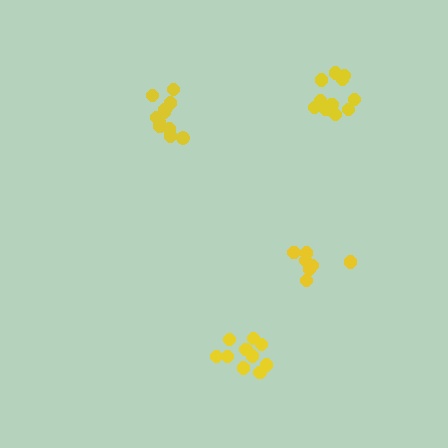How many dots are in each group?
Group 1: 11 dots, Group 2: 13 dots, Group 3: 10 dots, Group 4: 7 dots (41 total).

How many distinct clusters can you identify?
There are 4 distinct clusters.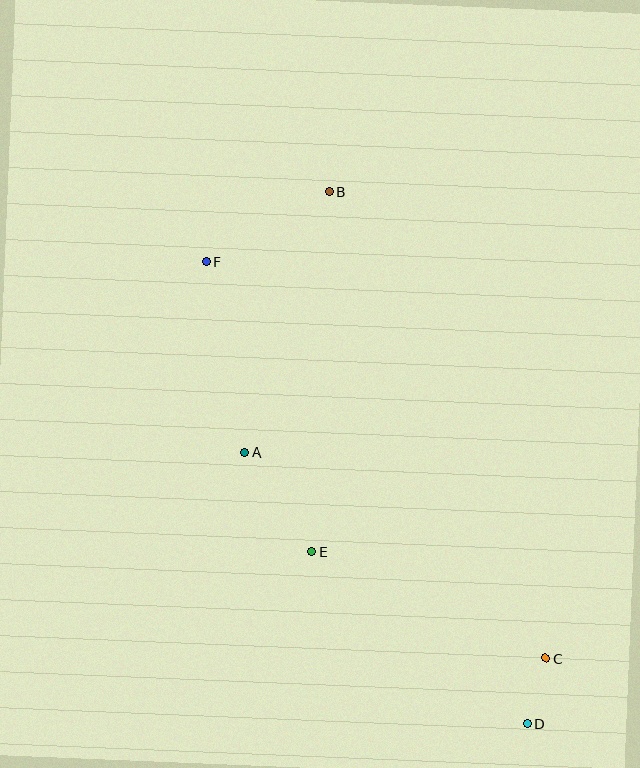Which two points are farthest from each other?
Points B and D are farthest from each other.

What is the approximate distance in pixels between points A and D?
The distance between A and D is approximately 392 pixels.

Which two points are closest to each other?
Points C and D are closest to each other.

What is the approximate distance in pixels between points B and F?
The distance between B and F is approximately 141 pixels.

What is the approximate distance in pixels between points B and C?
The distance between B and C is approximately 515 pixels.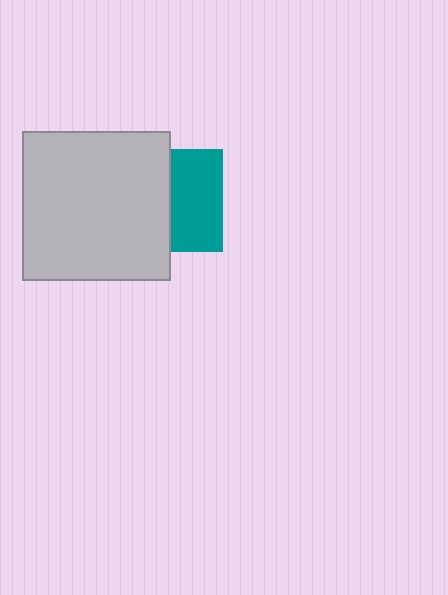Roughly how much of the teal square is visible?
About half of it is visible (roughly 50%).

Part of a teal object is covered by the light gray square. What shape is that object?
It is a square.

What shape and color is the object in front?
The object in front is a light gray square.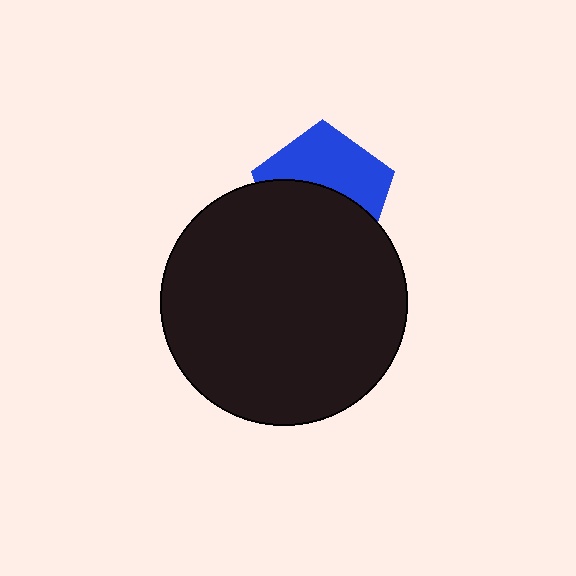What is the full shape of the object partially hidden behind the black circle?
The partially hidden object is a blue pentagon.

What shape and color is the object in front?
The object in front is a black circle.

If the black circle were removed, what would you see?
You would see the complete blue pentagon.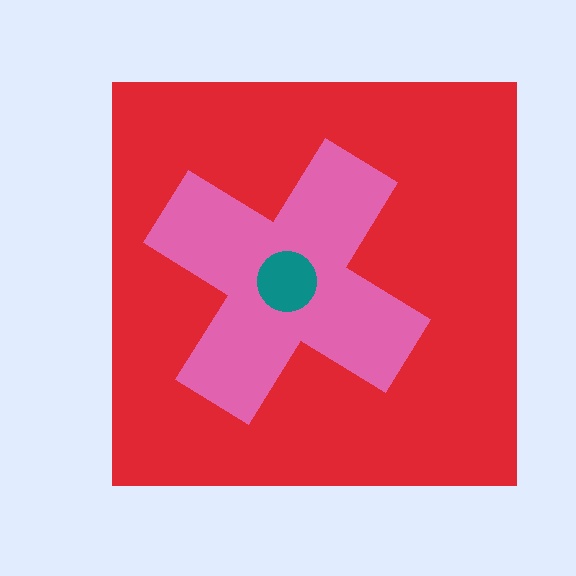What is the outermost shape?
The red square.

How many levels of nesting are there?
3.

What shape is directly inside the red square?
The pink cross.